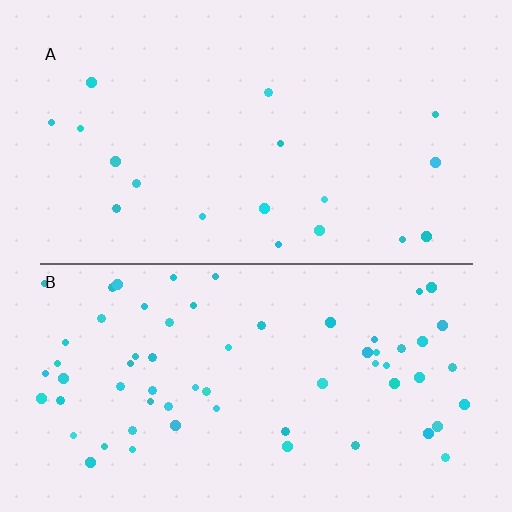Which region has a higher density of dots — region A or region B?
B (the bottom).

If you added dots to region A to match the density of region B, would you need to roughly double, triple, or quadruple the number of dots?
Approximately triple.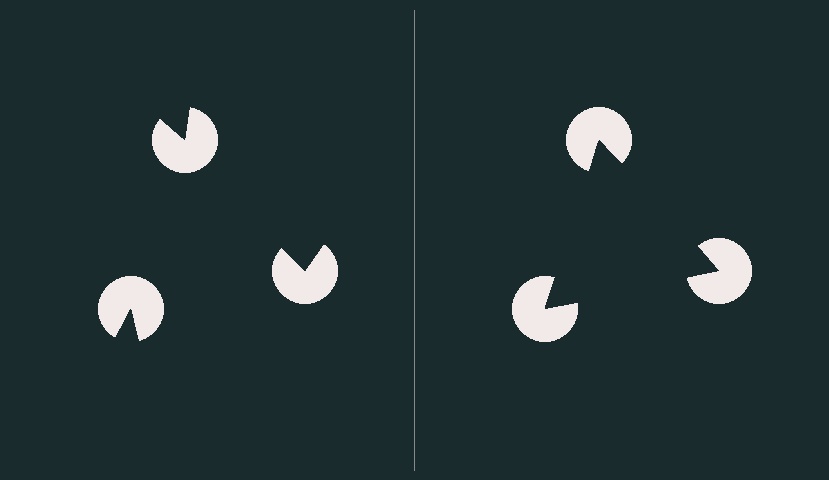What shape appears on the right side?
An illusory triangle.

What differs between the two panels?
The pac-man discs are positioned identically on both sides; only the wedge orientations differ. On the right they align to a triangle; on the left they are misaligned.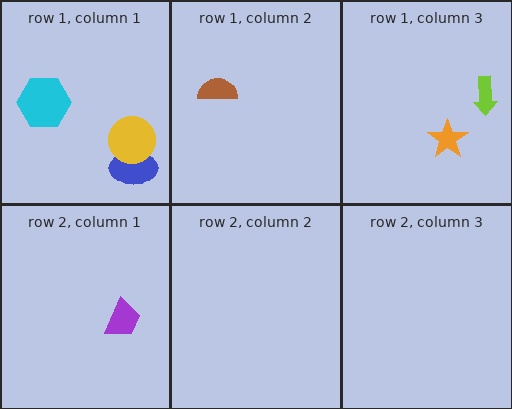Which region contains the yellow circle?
The row 1, column 1 region.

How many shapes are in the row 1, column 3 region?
2.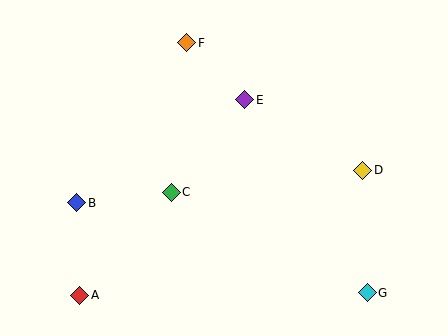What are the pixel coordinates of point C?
Point C is at (171, 192).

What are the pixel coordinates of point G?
Point G is at (367, 293).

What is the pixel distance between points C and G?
The distance between C and G is 221 pixels.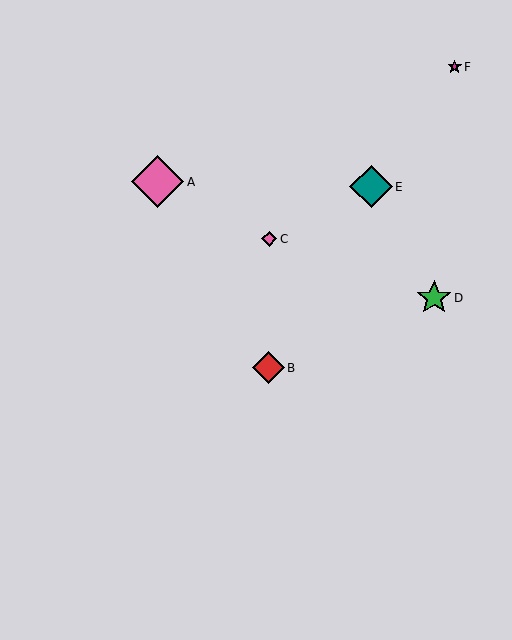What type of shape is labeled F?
Shape F is a magenta star.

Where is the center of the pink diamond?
The center of the pink diamond is at (158, 182).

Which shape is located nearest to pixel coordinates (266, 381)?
The red diamond (labeled B) at (268, 368) is nearest to that location.